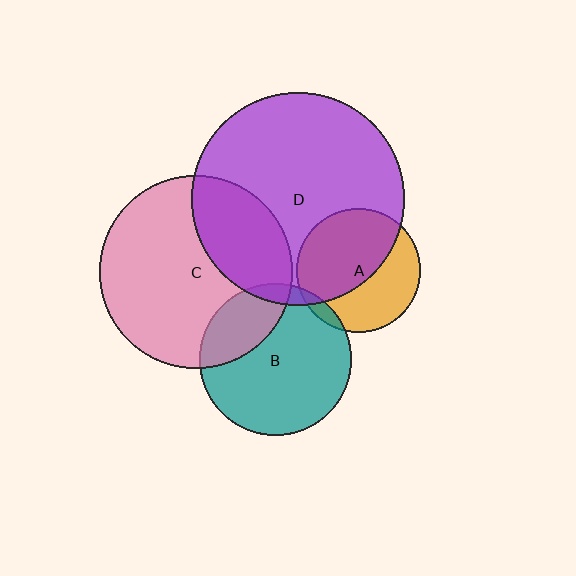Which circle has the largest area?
Circle D (purple).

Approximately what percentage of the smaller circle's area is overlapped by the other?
Approximately 25%.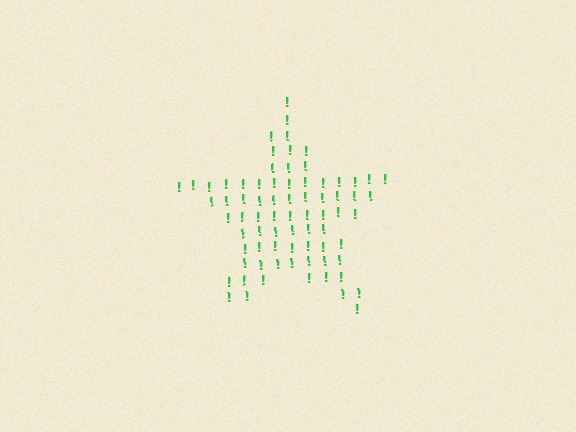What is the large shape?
The large shape is a star.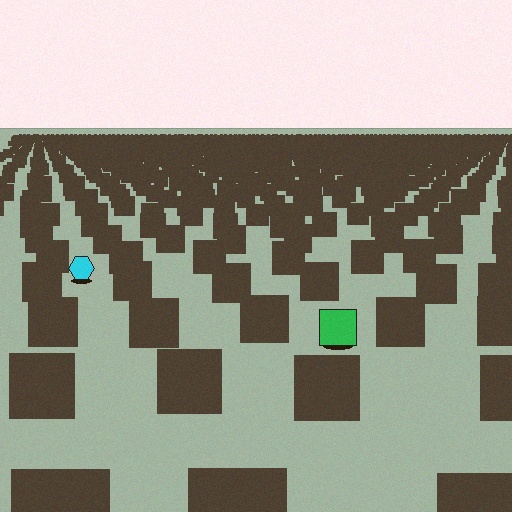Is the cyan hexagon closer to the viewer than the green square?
No. The green square is closer — you can tell from the texture gradient: the ground texture is coarser near it.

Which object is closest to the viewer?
The green square is closest. The texture marks near it are larger and more spread out.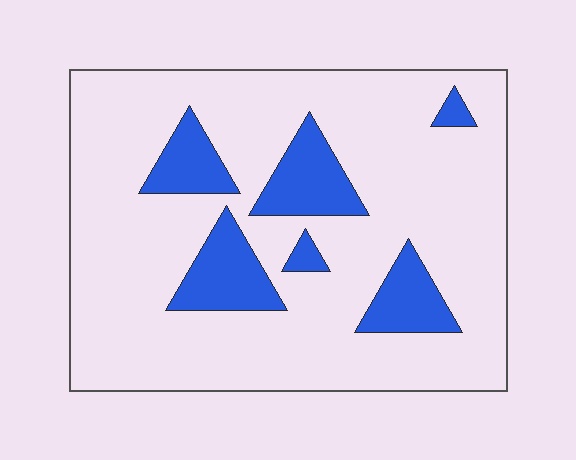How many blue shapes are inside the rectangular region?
6.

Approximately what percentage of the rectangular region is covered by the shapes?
Approximately 20%.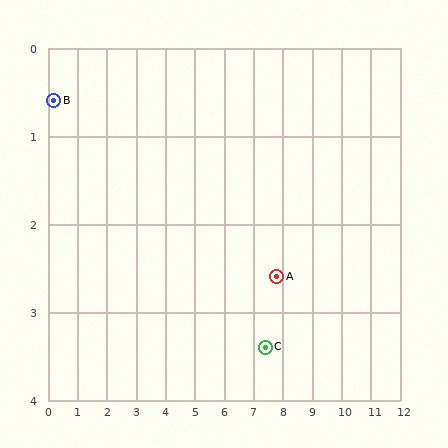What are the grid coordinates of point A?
Point A is at approximately (7.8, 2.6).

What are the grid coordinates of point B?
Point B is at approximately (0.2, 0.6).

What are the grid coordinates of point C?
Point C is at approximately (7.4, 3.4).